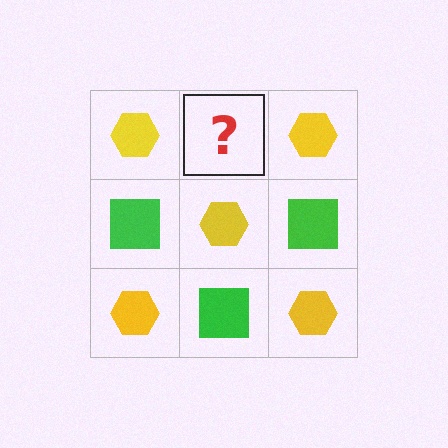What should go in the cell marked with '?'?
The missing cell should contain a green square.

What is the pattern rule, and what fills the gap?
The rule is that it alternates yellow hexagon and green square in a checkerboard pattern. The gap should be filled with a green square.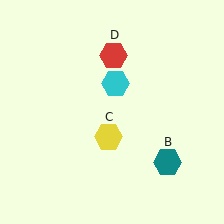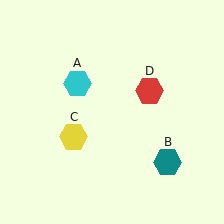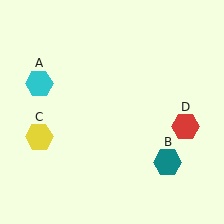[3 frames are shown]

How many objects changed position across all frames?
3 objects changed position: cyan hexagon (object A), yellow hexagon (object C), red hexagon (object D).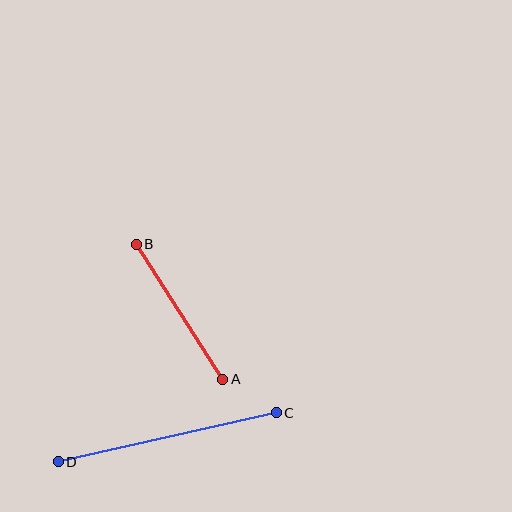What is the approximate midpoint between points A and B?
The midpoint is at approximately (179, 312) pixels.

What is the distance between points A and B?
The distance is approximately 161 pixels.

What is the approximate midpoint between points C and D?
The midpoint is at approximately (167, 437) pixels.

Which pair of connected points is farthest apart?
Points C and D are farthest apart.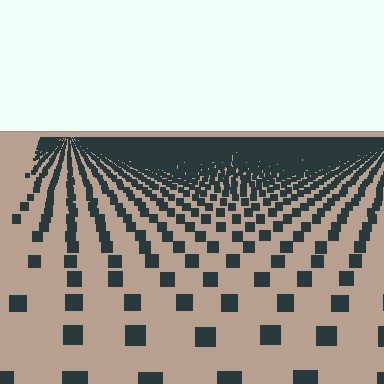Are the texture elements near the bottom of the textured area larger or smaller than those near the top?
Larger. Near the bottom, elements are closer to the viewer and appear at a bigger on-screen size.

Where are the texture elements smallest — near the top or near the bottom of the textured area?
Near the top.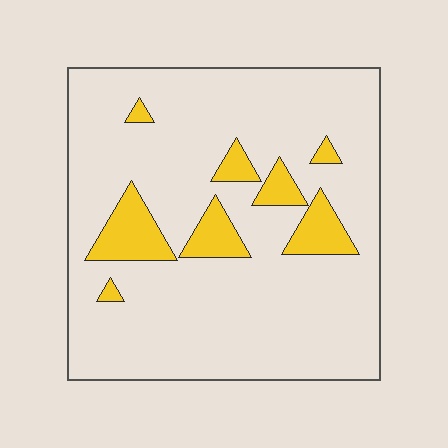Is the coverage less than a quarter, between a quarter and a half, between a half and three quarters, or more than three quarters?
Less than a quarter.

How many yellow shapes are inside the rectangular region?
8.